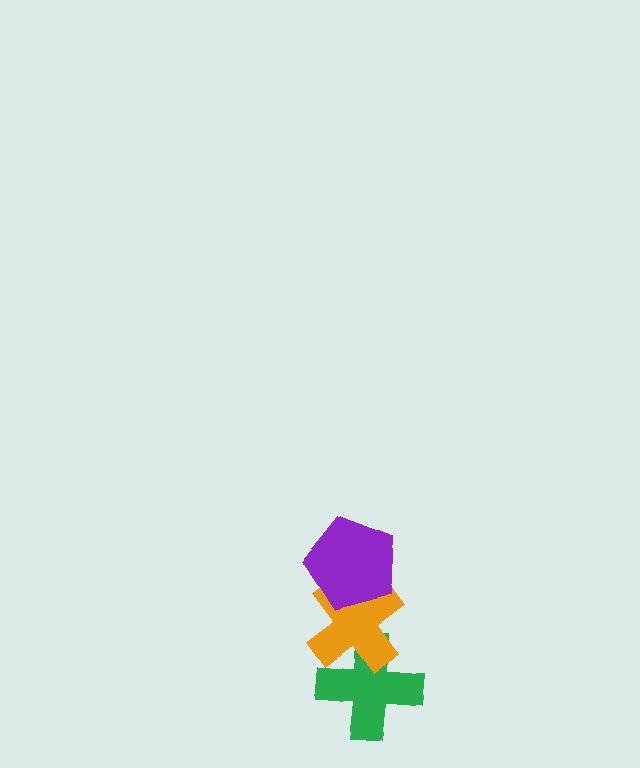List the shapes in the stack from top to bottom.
From top to bottom: the purple pentagon, the orange cross, the green cross.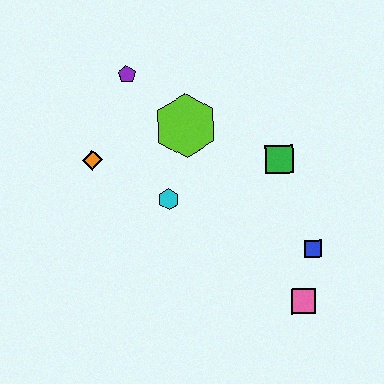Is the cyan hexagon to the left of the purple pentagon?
No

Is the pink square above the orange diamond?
No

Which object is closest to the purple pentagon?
The lime hexagon is closest to the purple pentagon.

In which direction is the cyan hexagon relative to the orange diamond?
The cyan hexagon is to the right of the orange diamond.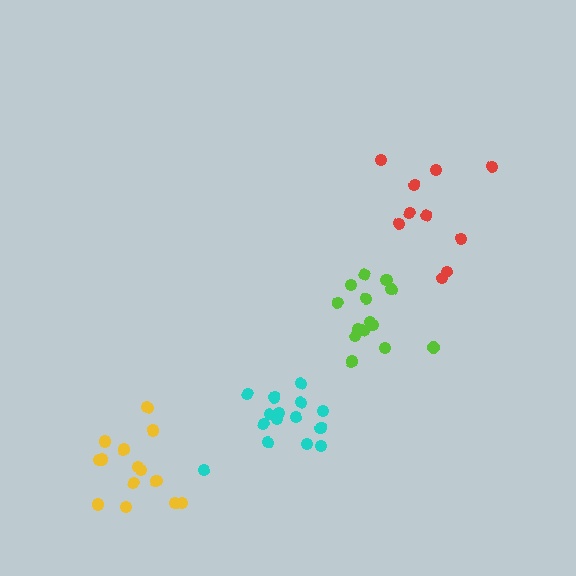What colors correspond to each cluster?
The clusters are colored: cyan, lime, yellow, red.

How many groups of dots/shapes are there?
There are 4 groups.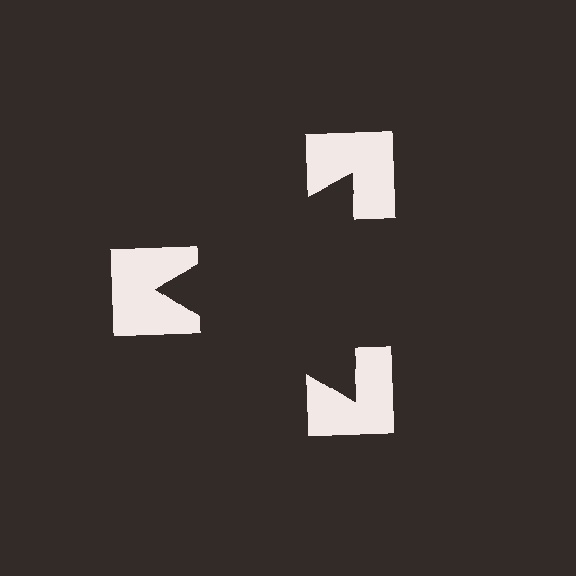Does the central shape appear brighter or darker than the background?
It typically appears slightly darker than the background, even though no actual brightness change is drawn.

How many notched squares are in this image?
There are 3 — one at each vertex of the illusory triangle.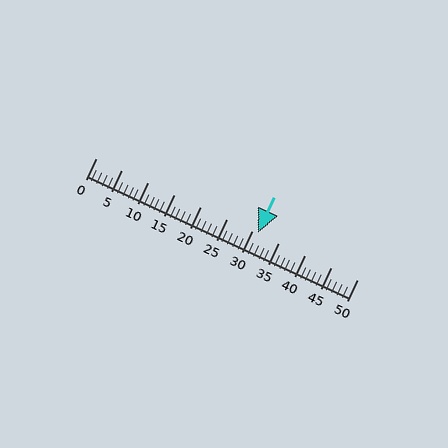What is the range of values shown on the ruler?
The ruler shows values from 0 to 50.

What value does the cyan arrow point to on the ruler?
The cyan arrow points to approximately 31.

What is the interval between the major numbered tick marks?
The major tick marks are spaced 5 units apart.